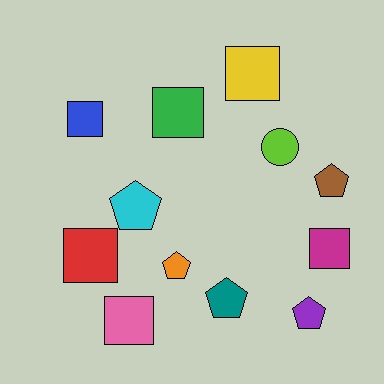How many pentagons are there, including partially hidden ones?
There are 5 pentagons.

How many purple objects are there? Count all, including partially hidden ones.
There is 1 purple object.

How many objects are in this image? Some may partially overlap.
There are 12 objects.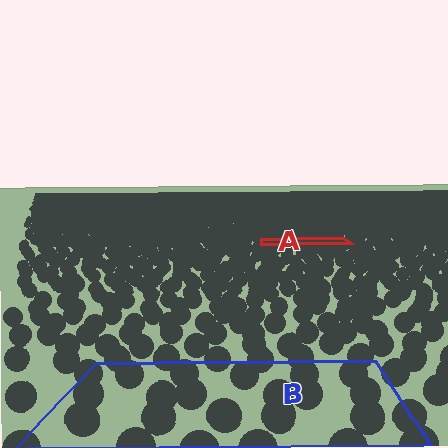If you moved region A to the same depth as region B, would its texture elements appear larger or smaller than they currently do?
They would appear larger. At a closer depth, the same texture elements are projected at a bigger on-screen size.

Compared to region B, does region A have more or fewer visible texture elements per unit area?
Region A has more texture elements per unit area — they are packed more densely because it is farther away.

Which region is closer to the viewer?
Region B is closer. The texture elements there are larger and more spread out.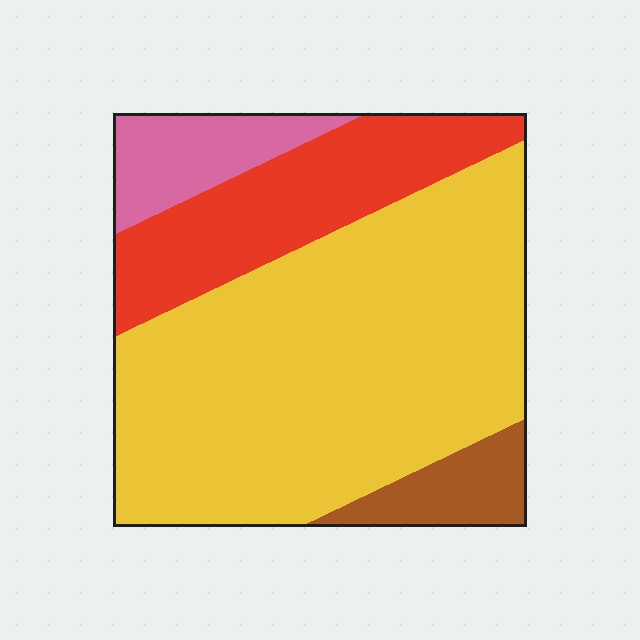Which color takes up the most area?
Yellow, at roughly 65%.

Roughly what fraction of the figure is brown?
Brown takes up about one tenth (1/10) of the figure.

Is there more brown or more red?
Red.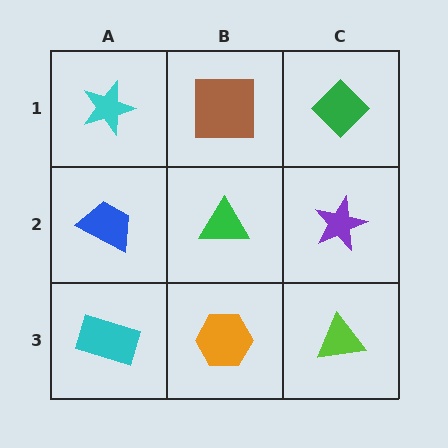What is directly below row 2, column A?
A cyan rectangle.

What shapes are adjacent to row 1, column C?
A purple star (row 2, column C), a brown square (row 1, column B).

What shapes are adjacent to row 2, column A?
A cyan star (row 1, column A), a cyan rectangle (row 3, column A), a green triangle (row 2, column B).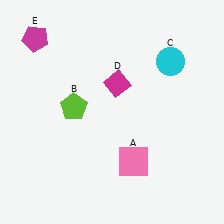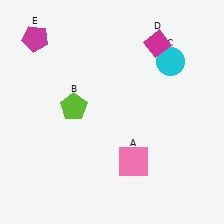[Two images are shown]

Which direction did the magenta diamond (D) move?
The magenta diamond (D) moved right.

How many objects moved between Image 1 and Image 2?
1 object moved between the two images.